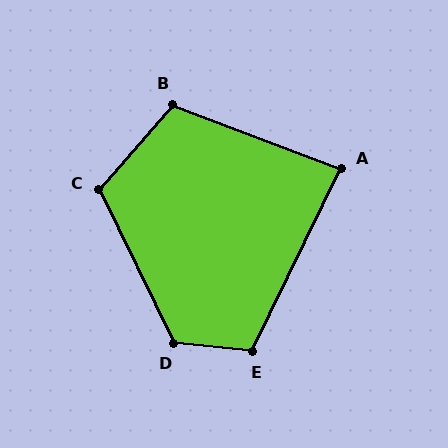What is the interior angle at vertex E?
Approximately 111 degrees (obtuse).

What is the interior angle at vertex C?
Approximately 113 degrees (obtuse).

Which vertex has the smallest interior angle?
A, at approximately 85 degrees.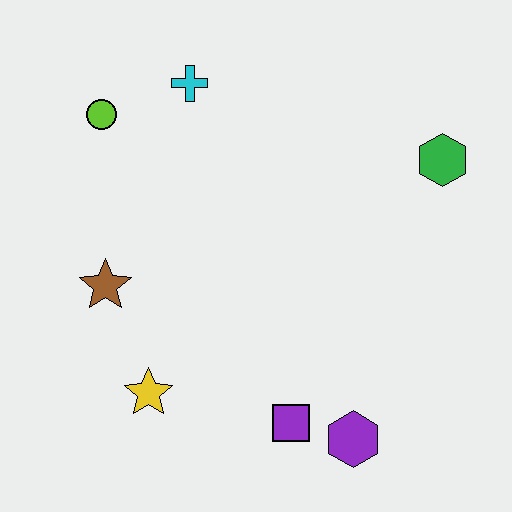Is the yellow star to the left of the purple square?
Yes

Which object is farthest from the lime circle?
The purple hexagon is farthest from the lime circle.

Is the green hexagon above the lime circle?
No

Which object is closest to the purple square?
The purple hexagon is closest to the purple square.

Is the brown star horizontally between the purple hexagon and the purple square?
No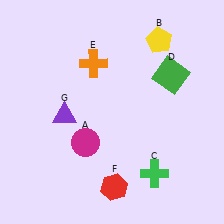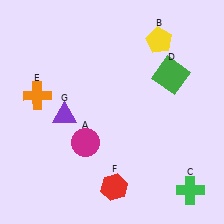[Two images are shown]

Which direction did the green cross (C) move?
The green cross (C) moved right.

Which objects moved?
The objects that moved are: the green cross (C), the orange cross (E).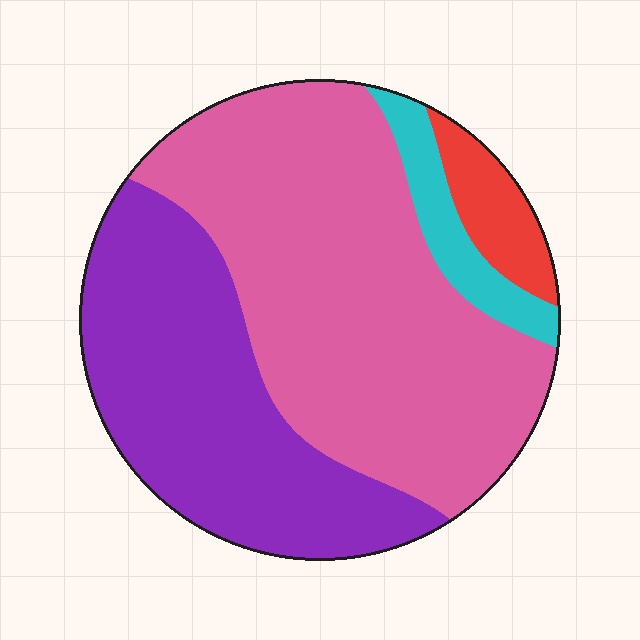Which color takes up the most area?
Pink, at roughly 50%.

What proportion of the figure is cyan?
Cyan covers about 5% of the figure.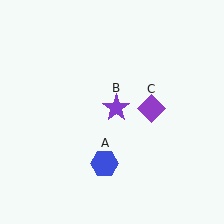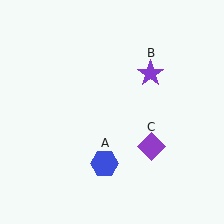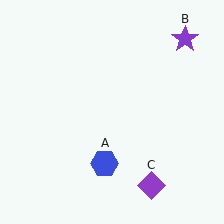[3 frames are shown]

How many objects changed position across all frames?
2 objects changed position: purple star (object B), purple diamond (object C).